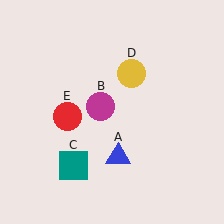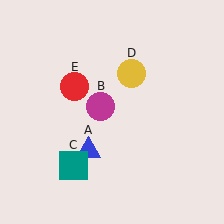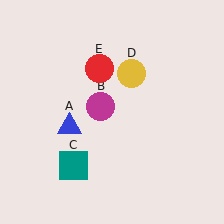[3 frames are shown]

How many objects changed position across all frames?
2 objects changed position: blue triangle (object A), red circle (object E).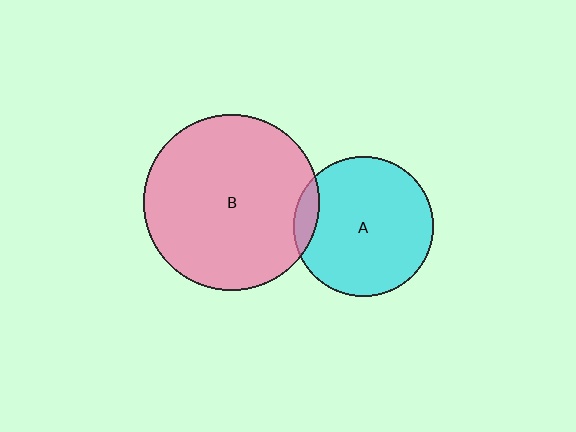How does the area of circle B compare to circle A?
Approximately 1.6 times.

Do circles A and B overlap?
Yes.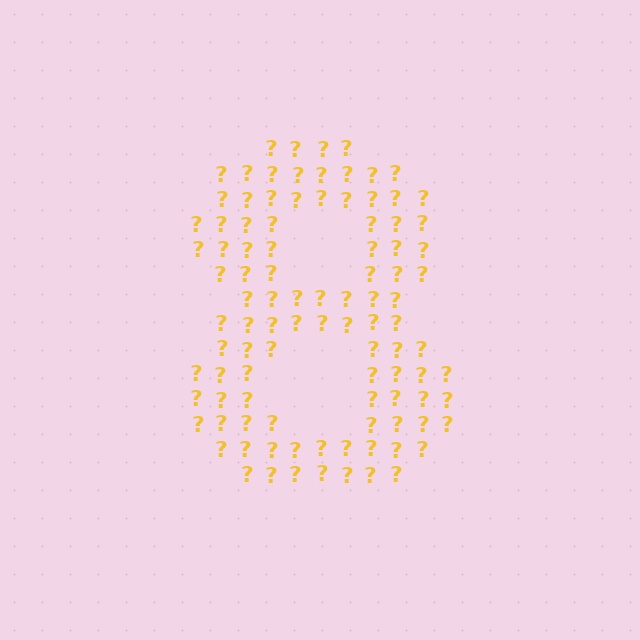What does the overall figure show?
The overall figure shows the digit 8.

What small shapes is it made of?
It is made of small question marks.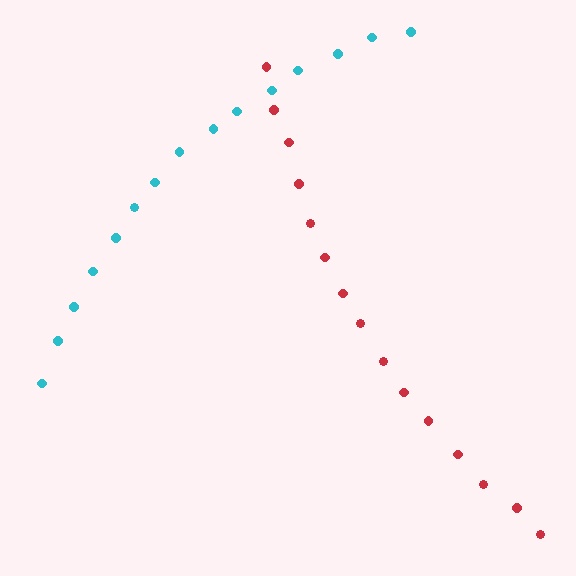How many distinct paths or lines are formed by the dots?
There are 2 distinct paths.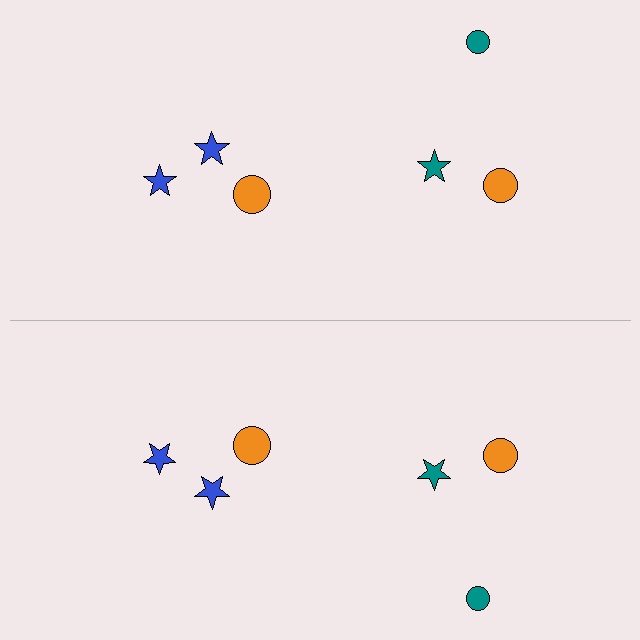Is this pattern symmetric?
Yes, this pattern has bilateral (reflection) symmetry.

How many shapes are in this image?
There are 12 shapes in this image.